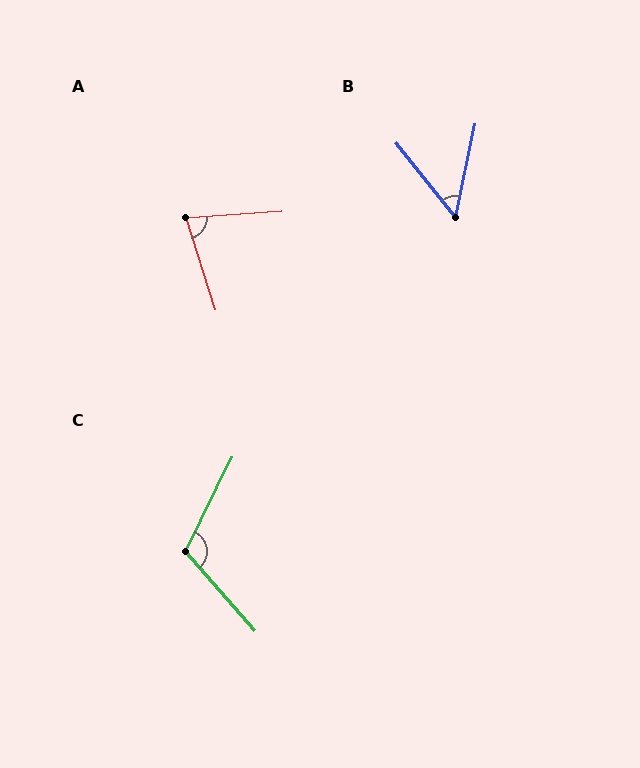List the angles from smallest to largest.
B (50°), A (76°), C (113°).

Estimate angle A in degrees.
Approximately 76 degrees.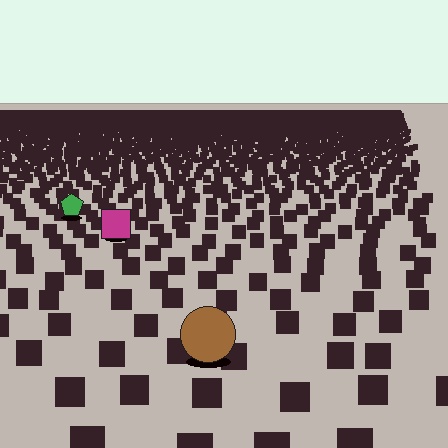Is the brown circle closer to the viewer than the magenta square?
Yes. The brown circle is closer — you can tell from the texture gradient: the ground texture is coarser near it.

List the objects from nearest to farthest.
From nearest to farthest: the brown circle, the magenta square, the green pentagon.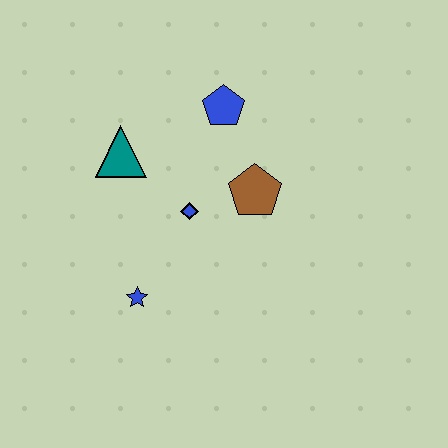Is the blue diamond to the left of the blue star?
No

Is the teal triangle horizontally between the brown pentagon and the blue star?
No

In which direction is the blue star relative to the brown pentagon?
The blue star is to the left of the brown pentagon.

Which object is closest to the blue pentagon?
The brown pentagon is closest to the blue pentagon.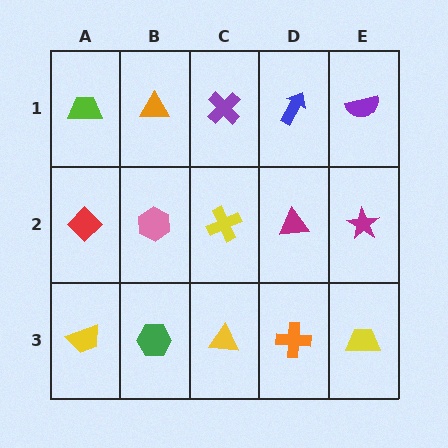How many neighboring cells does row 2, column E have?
3.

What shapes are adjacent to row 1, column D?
A magenta triangle (row 2, column D), a purple cross (row 1, column C), a purple semicircle (row 1, column E).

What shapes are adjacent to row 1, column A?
A red diamond (row 2, column A), an orange triangle (row 1, column B).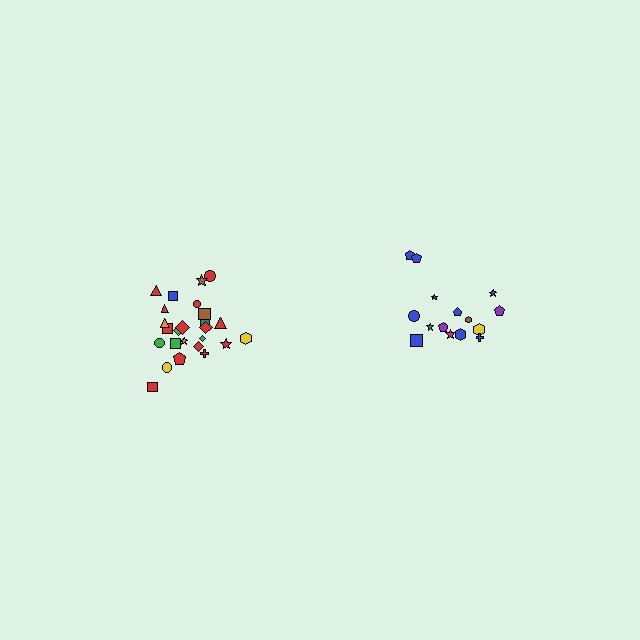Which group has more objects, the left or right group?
The left group.